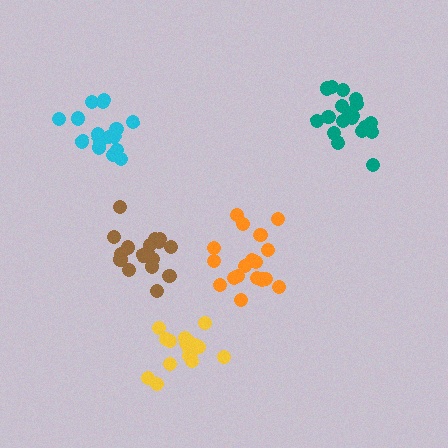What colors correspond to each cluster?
The clusters are colored: brown, yellow, orange, cyan, teal.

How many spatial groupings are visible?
There are 5 spatial groupings.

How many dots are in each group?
Group 1: 17 dots, Group 2: 17 dots, Group 3: 18 dots, Group 4: 16 dots, Group 5: 20 dots (88 total).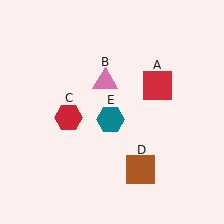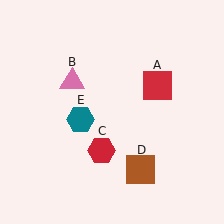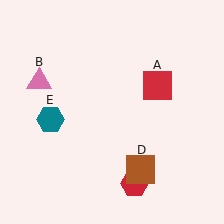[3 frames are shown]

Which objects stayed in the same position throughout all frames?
Red square (object A) and brown square (object D) remained stationary.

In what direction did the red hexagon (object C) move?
The red hexagon (object C) moved down and to the right.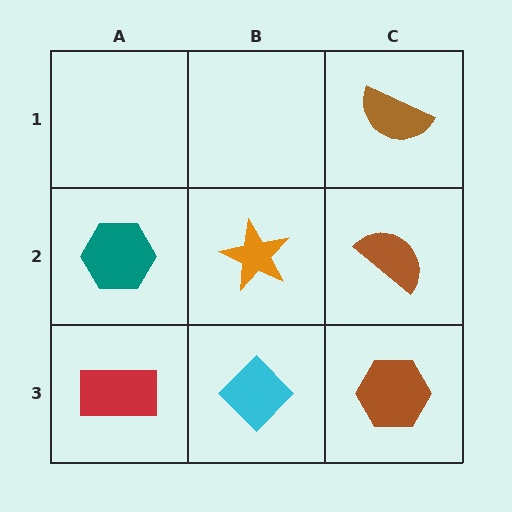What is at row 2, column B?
An orange star.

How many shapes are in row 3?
3 shapes.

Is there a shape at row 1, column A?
No, that cell is empty.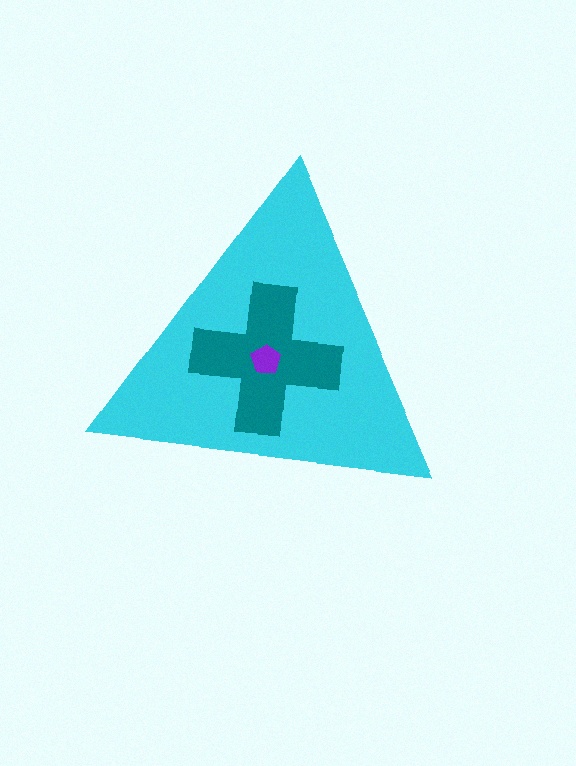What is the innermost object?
The purple pentagon.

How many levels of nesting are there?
3.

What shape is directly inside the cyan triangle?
The teal cross.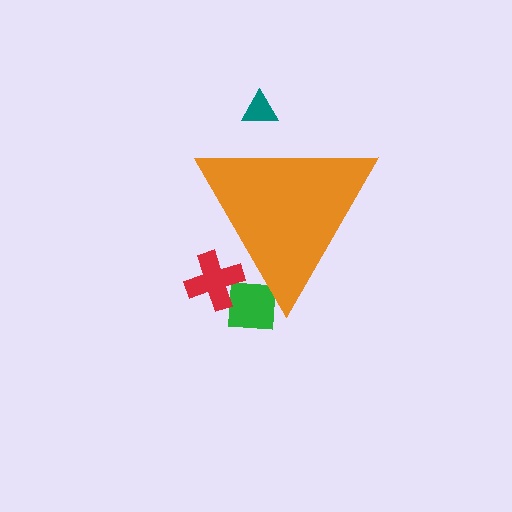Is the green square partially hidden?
Yes, the green square is partially hidden behind the orange triangle.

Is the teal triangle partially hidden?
Yes, the teal triangle is partially hidden behind the orange triangle.